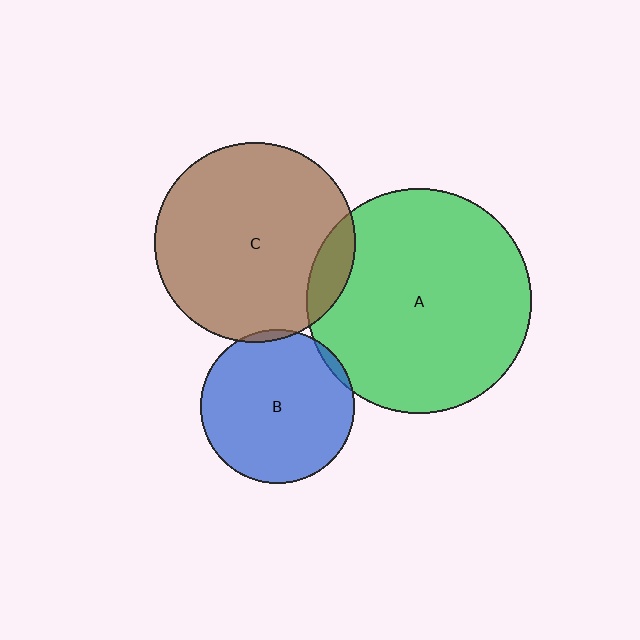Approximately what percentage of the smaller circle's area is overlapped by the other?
Approximately 5%.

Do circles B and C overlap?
Yes.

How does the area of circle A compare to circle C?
Approximately 1.3 times.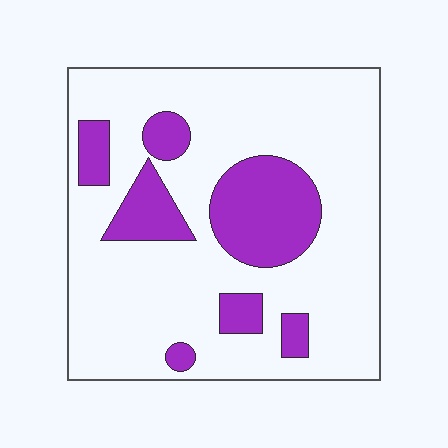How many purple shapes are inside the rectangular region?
7.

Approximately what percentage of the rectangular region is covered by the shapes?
Approximately 20%.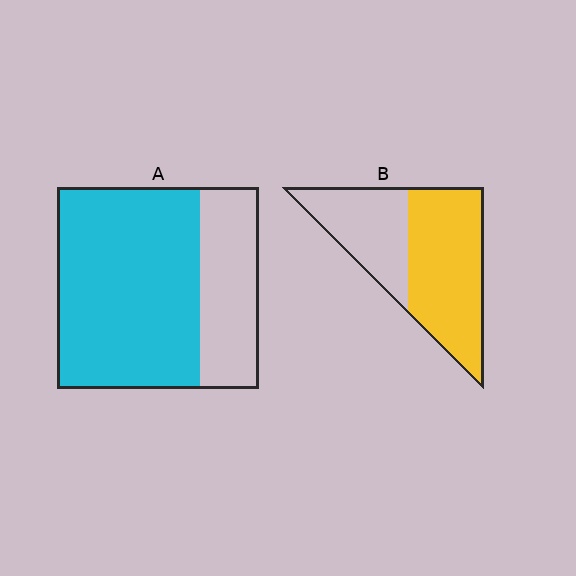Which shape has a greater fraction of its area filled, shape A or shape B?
Shape A.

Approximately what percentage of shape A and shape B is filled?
A is approximately 70% and B is approximately 60%.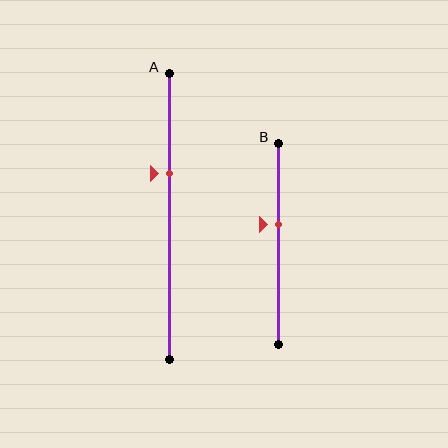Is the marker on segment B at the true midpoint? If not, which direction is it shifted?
No, the marker on segment B is shifted upward by about 10% of the segment length.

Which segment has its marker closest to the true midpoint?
Segment B has its marker closest to the true midpoint.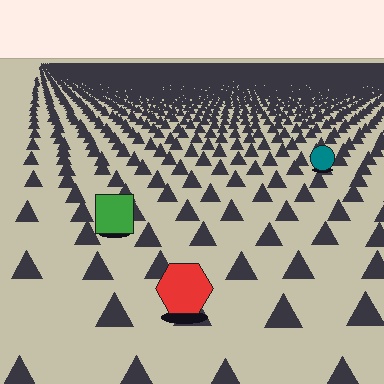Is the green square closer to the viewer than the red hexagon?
No. The red hexagon is closer — you can tell from the texture gradient: the ground texture is coarser near it.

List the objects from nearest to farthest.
From nearest to farthest: the red hexagon, the green square, the teal circle.